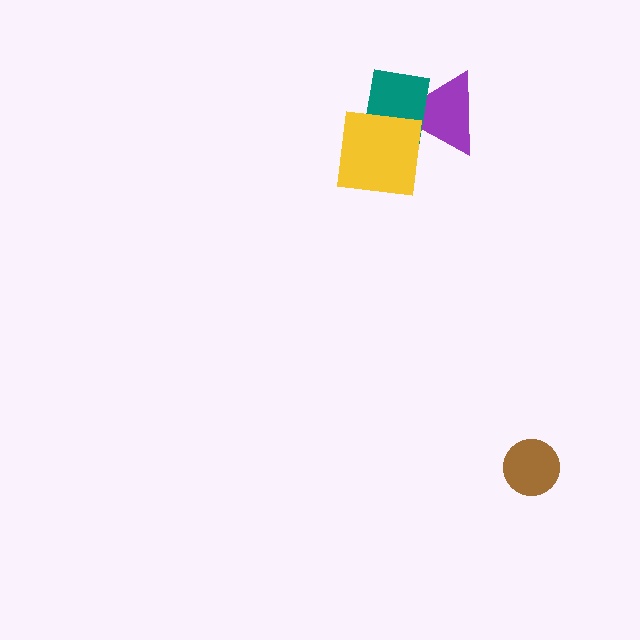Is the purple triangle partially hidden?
Yes, it is partially covered by another shape.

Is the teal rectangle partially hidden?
Yes, it is partially covered by another shape.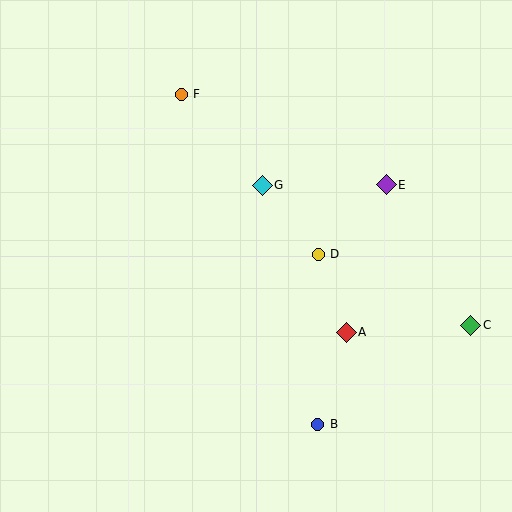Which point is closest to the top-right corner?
Point E is closest to the top-right corner.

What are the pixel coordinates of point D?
Point D is at (318, 254).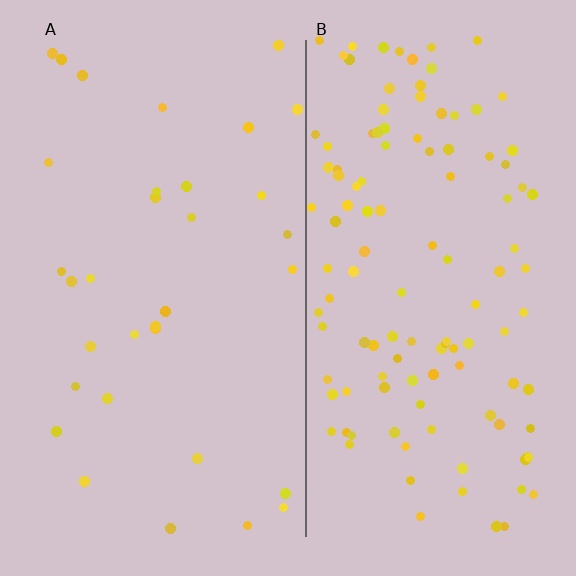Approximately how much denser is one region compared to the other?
Approximately 3.7× — region B over region A.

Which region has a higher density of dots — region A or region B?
B (the right).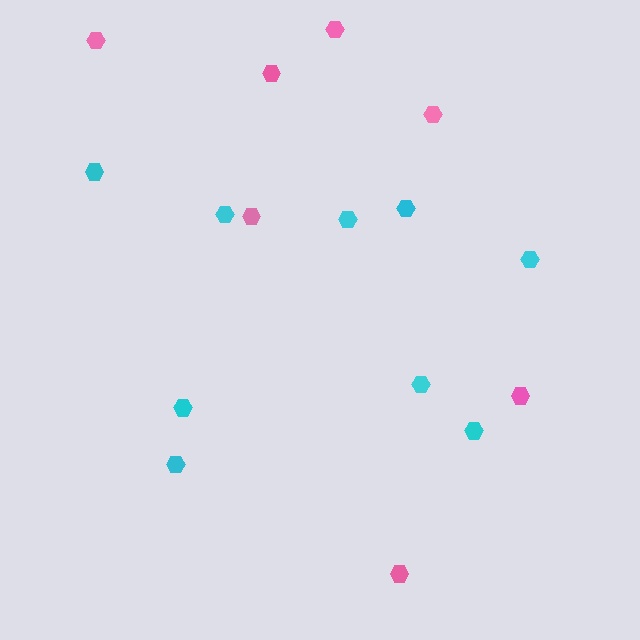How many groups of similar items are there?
There are 2 groups: one group of pink hexagons (7) and one group of cyan hexagons (9).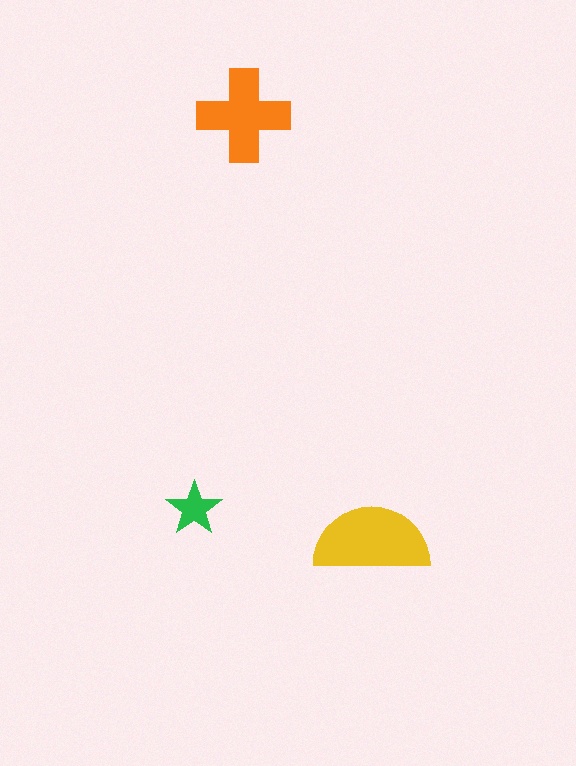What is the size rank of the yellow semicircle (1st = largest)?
1st.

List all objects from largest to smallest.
The yellow semicircle, the orange cross, the green star.